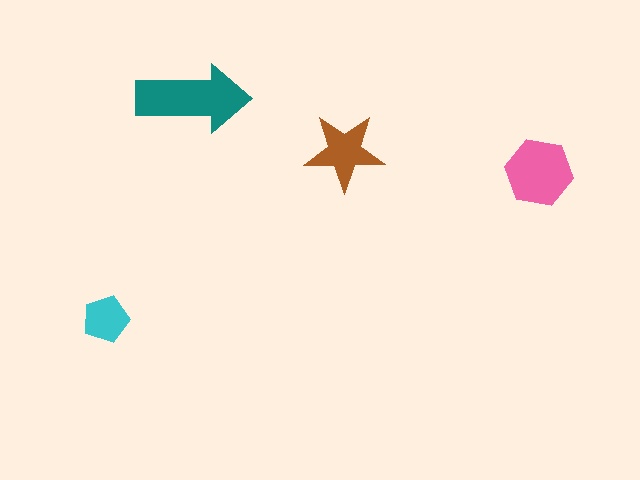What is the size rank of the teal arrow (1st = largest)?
1st.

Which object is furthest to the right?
The pink hexagon is rightmost.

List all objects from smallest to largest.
The cyan pentagon, the brown star, the pink hexagon, the teal arrow.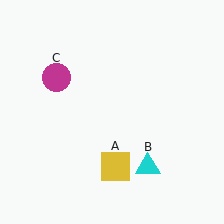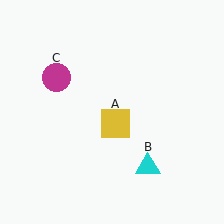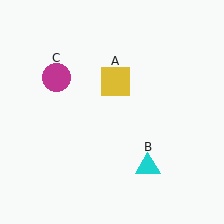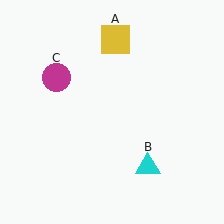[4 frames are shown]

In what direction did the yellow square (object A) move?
The yellow square (object A) moved up.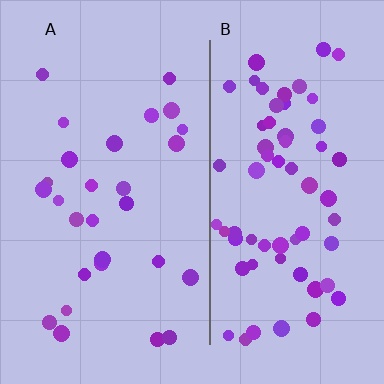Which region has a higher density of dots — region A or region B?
B (the right).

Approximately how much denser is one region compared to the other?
Approximately 2.3× — region B over region A.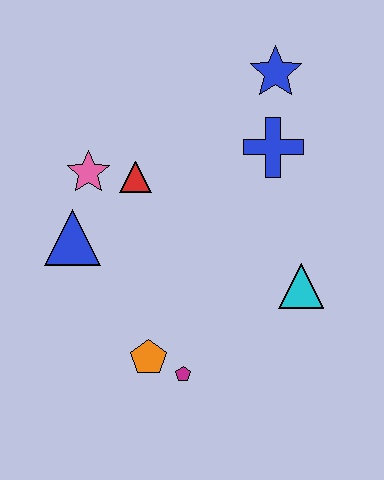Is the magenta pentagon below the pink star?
Yes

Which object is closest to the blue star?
The blue cross is closest to the blue star.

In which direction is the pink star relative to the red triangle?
The pink star is to the left of the red triangle.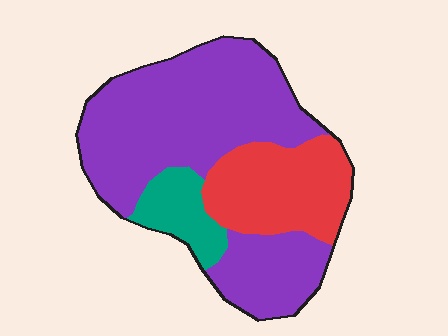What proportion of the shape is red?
Red takes up between a sixth and a third of the shape.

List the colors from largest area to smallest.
From largest to smallest: purple, red, teal.